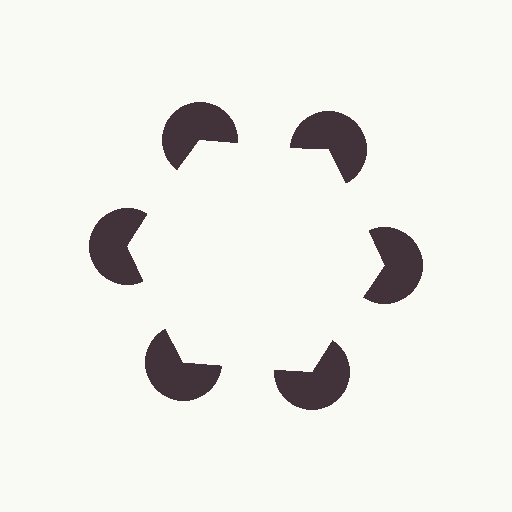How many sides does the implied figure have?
6 sides.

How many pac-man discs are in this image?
There are 6 — one at each vertex of the illusory hexagon.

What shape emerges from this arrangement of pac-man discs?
An illusory hexagon — its edges are inferred from the aligned wedge cuts in the pac-man discs, not physically drawn.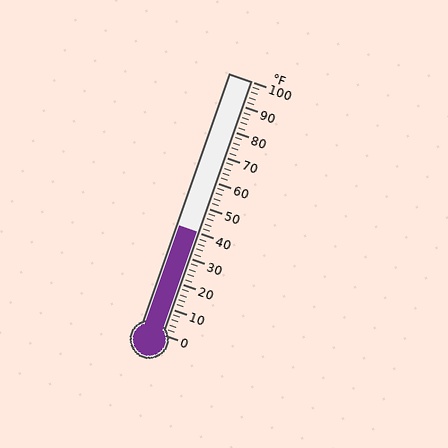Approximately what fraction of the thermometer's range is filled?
The thermometer is filled to approximately 40% of its range.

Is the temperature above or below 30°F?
The temperature is above 30°F.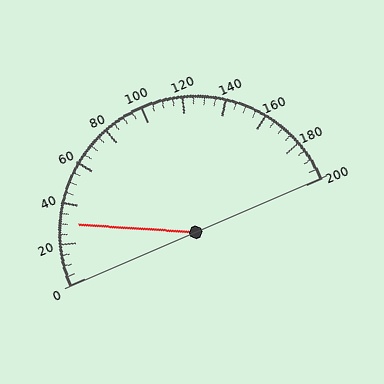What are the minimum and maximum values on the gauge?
The gauge ranges from 0 to 200.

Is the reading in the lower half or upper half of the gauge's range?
The reading is in the lower half of the range (0 to 200).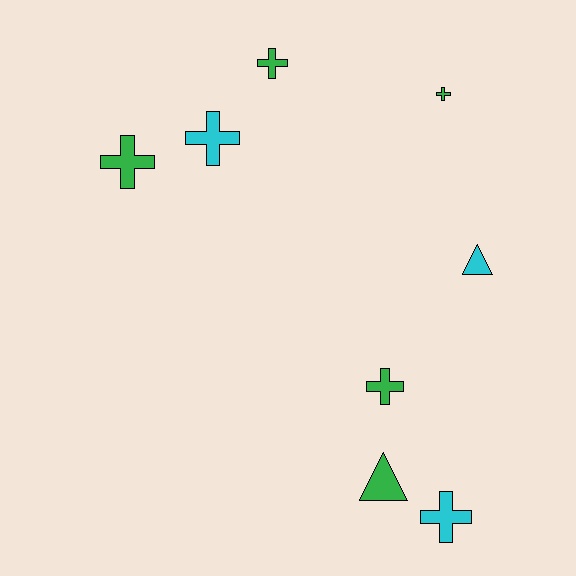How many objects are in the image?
There are 8 objects.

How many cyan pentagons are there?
There are no cyan pentagons.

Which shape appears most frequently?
Cross, with 6 objects.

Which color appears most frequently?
Green, with 5 objects.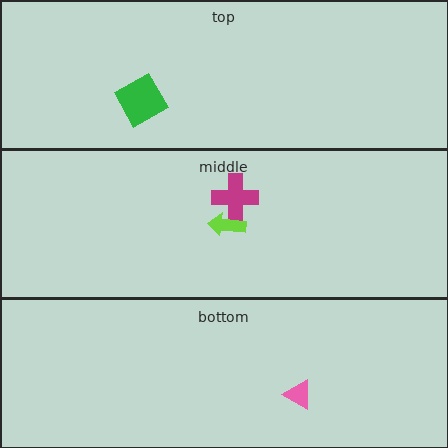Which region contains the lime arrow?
The middle region.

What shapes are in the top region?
The green square.